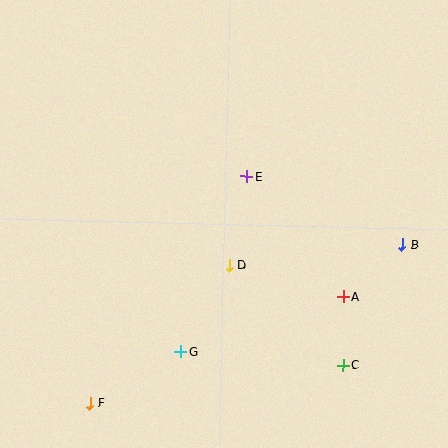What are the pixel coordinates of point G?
Point G is at (180, 352).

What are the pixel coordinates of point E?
Point E is at (247, 176).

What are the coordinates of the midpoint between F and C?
The midpoint between F and C is at (216, 384).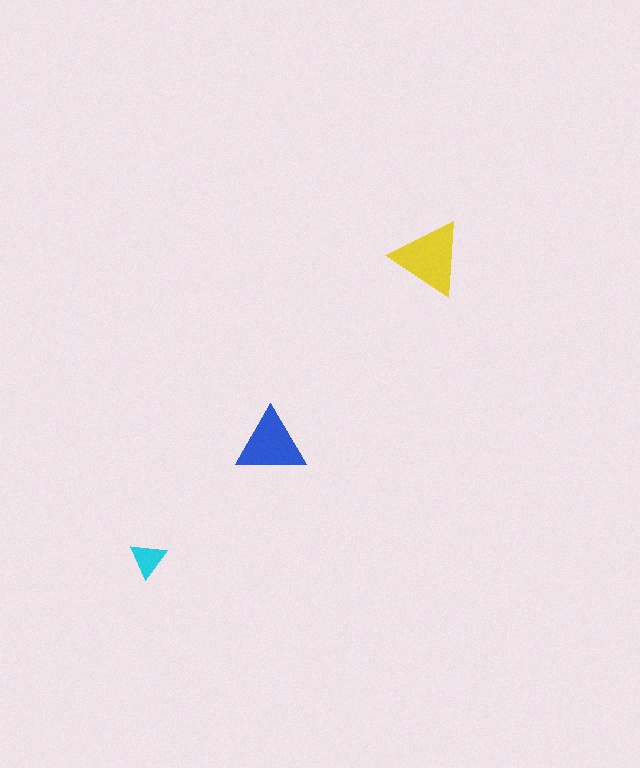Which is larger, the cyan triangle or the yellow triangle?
The yellow one.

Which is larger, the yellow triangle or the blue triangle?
The yellow one.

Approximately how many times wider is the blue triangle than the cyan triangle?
About 2 times wider.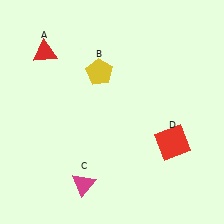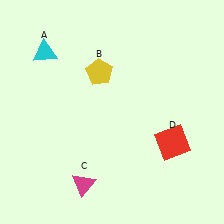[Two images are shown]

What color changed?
The triangle (A) changed from red in Image 1 to cyan in Image 2.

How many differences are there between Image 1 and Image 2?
There is 1 difference between the two images.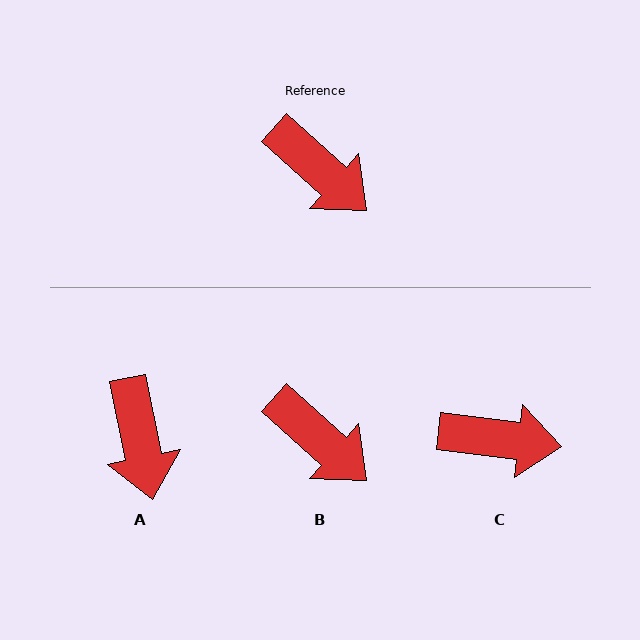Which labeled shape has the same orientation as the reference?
B.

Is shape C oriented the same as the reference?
No, it is off by about 35 degrees.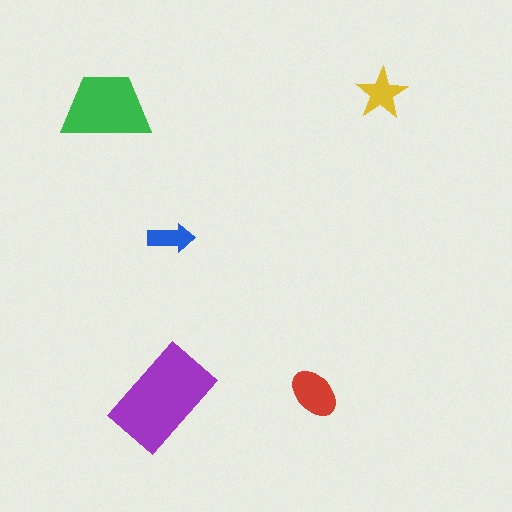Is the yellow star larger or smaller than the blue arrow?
Larger.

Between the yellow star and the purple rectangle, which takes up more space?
The purple rectangle.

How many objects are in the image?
There are 5 objects in the image.